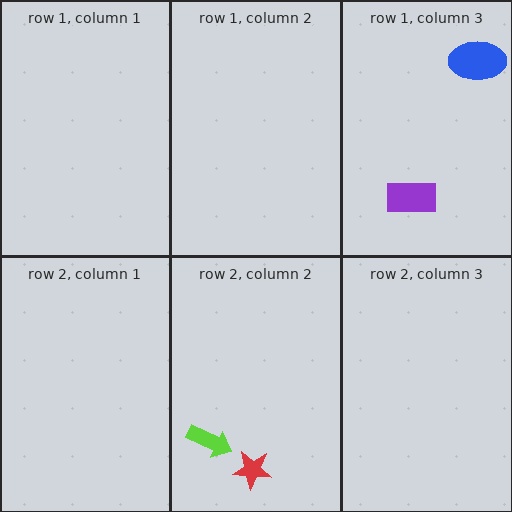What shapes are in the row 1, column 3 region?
The blue ellipse, the purple rectangle.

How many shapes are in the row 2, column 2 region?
2.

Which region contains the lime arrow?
The row 2, column 2 region.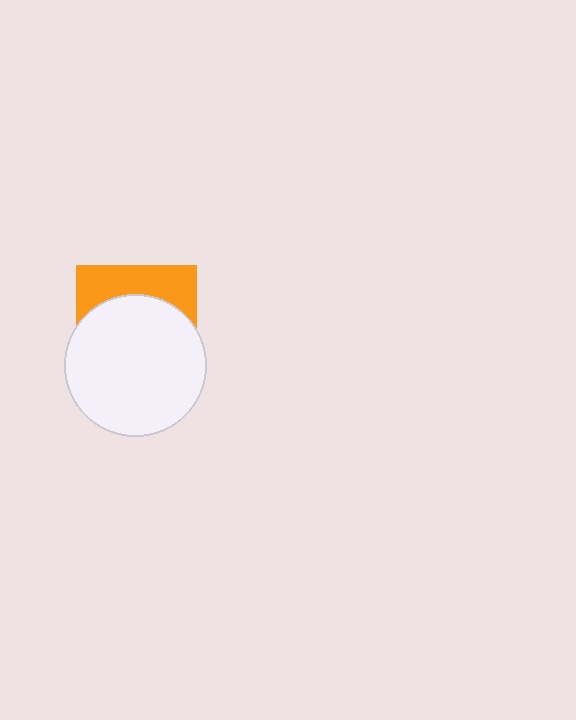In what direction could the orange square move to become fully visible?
The orange square could move up. That would shift it out from behind the white circle entirely.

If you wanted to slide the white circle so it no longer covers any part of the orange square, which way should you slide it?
Slide it down — that is the most direct way to separate the two shapes.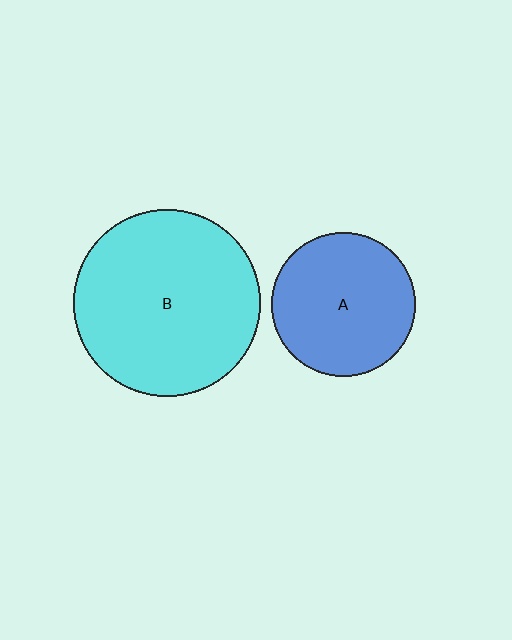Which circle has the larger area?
Circle B (cyan).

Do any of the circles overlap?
No, none of the circles overlap.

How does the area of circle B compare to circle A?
Approximately 1.7 times.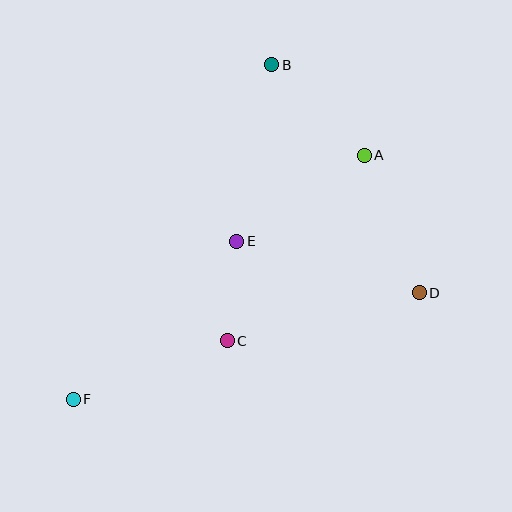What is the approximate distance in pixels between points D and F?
The distance between D and F is approximately 362 pixels.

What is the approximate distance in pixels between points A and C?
The distance between A and C is approximately 230 pixels.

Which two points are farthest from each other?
Points B and F are farthest from each other.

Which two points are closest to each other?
Points C and E are closest to each other.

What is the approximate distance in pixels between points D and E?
The distance between D and E is approximately 190 pixels.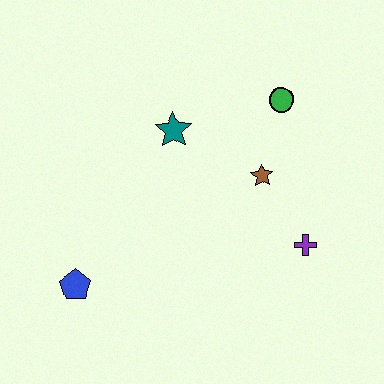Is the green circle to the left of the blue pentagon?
No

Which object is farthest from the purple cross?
The blue pentagon is farthest from the purple cross.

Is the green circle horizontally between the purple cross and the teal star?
Yes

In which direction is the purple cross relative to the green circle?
The purple cross is below the green circle.